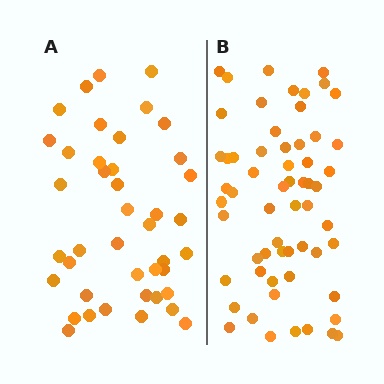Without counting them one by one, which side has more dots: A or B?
Region B (the right region) has more dots.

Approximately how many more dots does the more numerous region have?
Region B has approximately 20 more dots than region A.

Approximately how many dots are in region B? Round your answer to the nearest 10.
About 60 dots.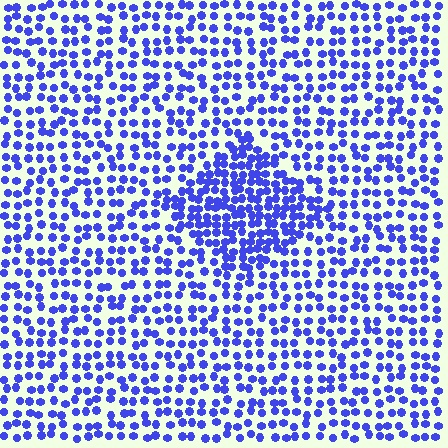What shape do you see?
I see a diamond.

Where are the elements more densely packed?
The elements are more densely packed inside the diamond boundary.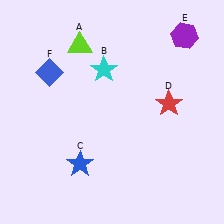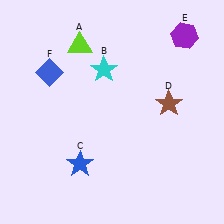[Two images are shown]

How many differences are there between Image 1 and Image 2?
There is 1 difference between the two images.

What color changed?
The star (D) changed from red in Image 1 to brown in Image 2.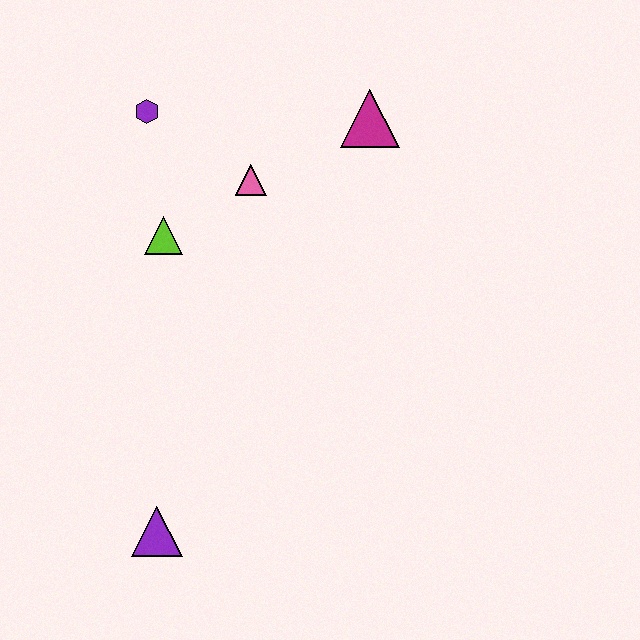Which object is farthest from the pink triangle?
The purple triangle is farthest from the pink triangle.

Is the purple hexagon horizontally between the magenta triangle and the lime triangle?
No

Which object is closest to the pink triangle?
The lime triangle is closest to the pink triangle.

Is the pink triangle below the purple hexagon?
Yes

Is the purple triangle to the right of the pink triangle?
No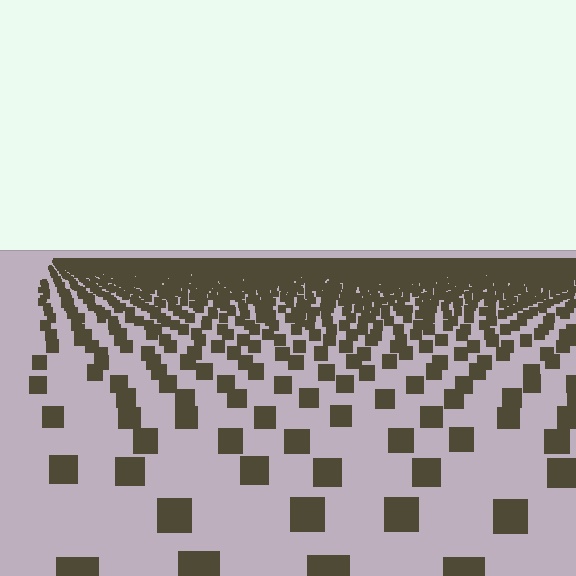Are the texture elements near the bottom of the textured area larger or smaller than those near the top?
Larger. Near the bottom, elements are closer to the viewer and appear at a bigger on-screen size.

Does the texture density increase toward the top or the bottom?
Density increases toward the top.